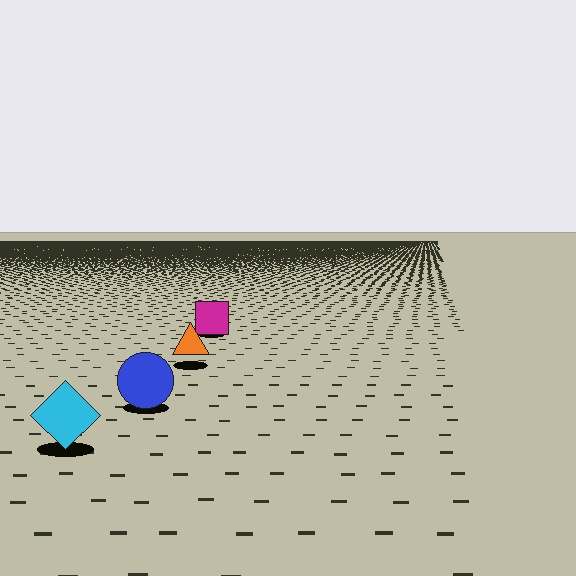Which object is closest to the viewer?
The cyan diamond is closest. The texture marks near it are larger and more spread out.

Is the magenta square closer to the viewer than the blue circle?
No. The blue circle is closer — you can tell from the texture gradient: the ground texture is coarser near it.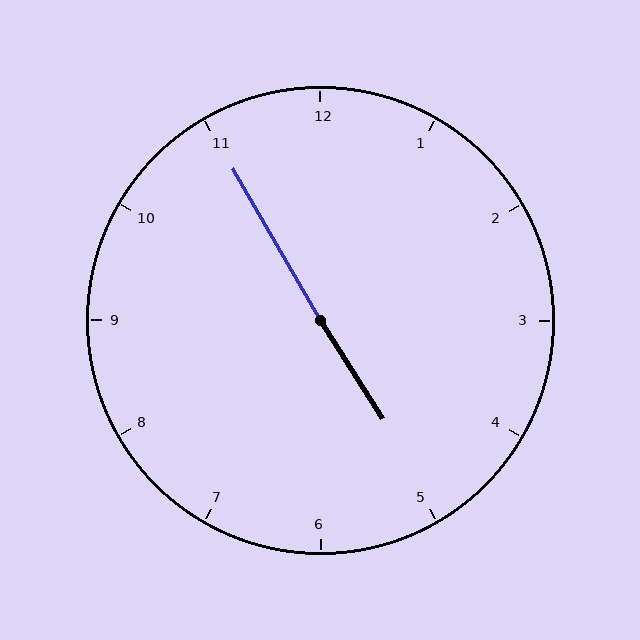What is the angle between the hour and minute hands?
Approximately 178 degrees.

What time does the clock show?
4:55.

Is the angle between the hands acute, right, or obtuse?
It is obtuse.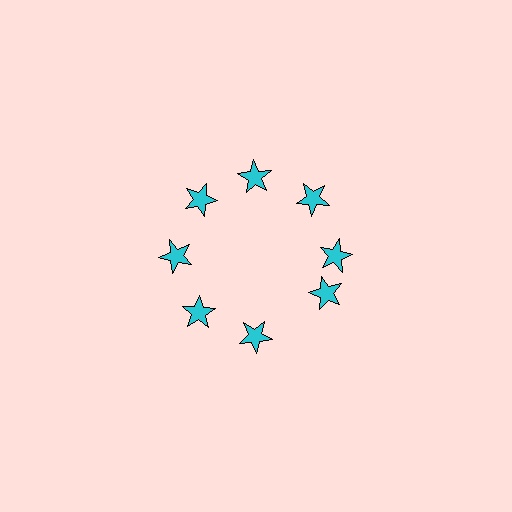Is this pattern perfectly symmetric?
No. The 8 cyan stars are arranged in a ring, but one element near the 4 o'clock position is rotated out of alignment along the ring, breaking the 8-fold rotational symmetry.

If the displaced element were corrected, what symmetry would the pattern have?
It would have 8-fold rotational symmetry — the pattern would map onto itself every 45 degrees.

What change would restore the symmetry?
The symmetry would be restored by rotating it back into even spacing with its neighbors so that all 8 stars sit at equal angles and equal distance from the center.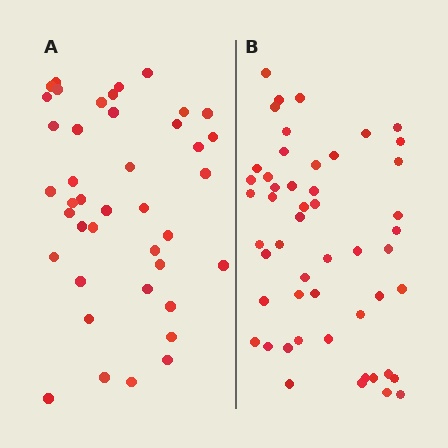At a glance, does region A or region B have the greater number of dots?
Region B (the right region) has more dots.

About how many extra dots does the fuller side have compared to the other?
Region B has roughly 10 or so more dots than region A.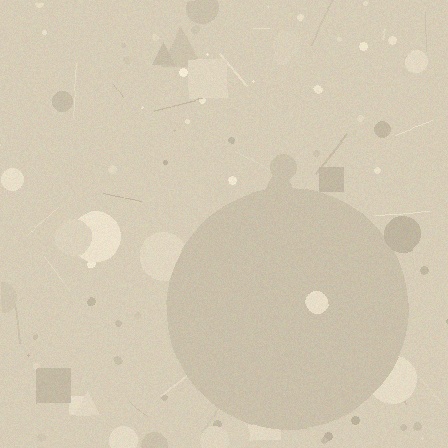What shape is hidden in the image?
A circle is hidden in the image.